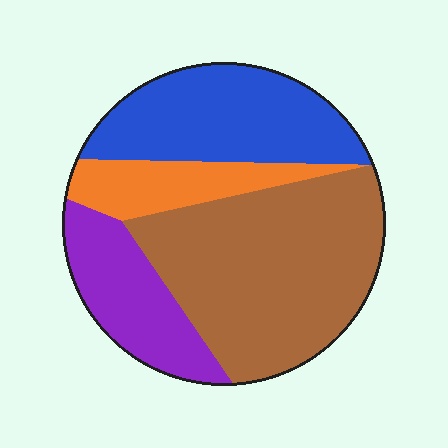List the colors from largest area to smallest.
From largest to smallest: brown, blue, purple, orange.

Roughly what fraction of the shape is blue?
Blue covers 26% of the shape.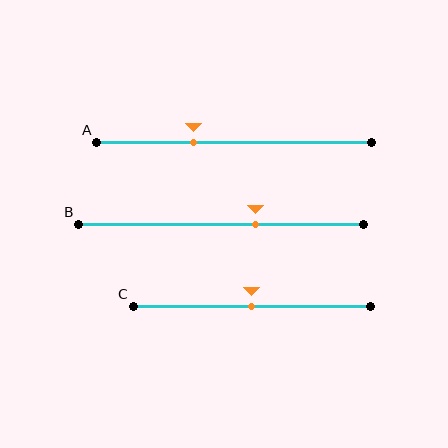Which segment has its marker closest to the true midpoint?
Segment C has its marker closest to the true midpoint.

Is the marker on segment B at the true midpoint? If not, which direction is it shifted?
No, the marker on segment B is shifted to the right by about 12% of the segment length.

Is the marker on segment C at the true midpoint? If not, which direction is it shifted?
Yes, the marker on segment C is at the true midpoint.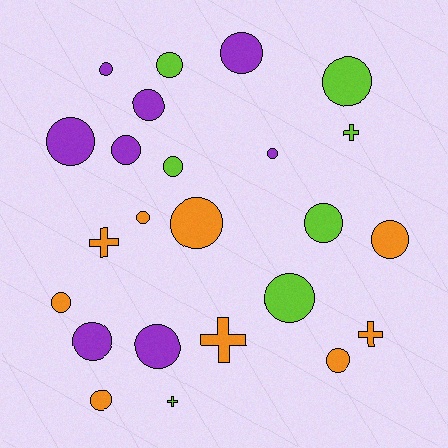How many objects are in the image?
There are 24 objects.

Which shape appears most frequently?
Circle, with 19 objects.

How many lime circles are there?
There are 5 lime circles.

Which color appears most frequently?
Orange, with 9 objects.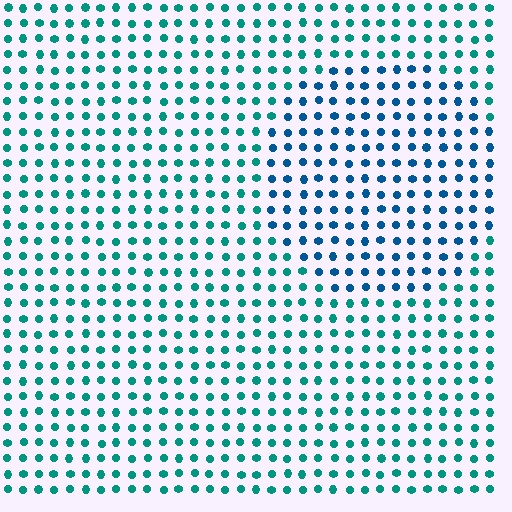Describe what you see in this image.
The image is filled with small teal elements in a uniform arrangement. A circle-shaped region is visible where the elements are tinted to a slightly different hue, forming a subtle color boundary.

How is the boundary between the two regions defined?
The boundary is defined purely by a slight shift in hue (about 33 degrees). Spacing, size, and orientation are identical on both sides.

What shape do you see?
I see a circle.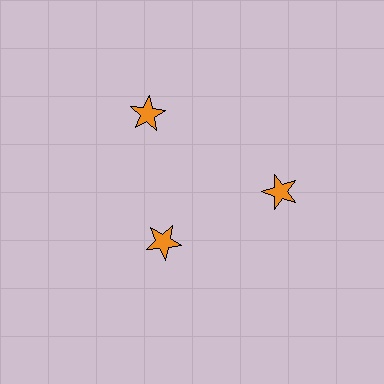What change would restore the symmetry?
The symmetry would be restored by moving it outward, back onto the ring so that all 3 stars sit at equal angles and equal distance from the center.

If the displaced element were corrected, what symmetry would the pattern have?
It would have 3-fold rotational symmetry — the pattern would map onto itself every 120 degrees.